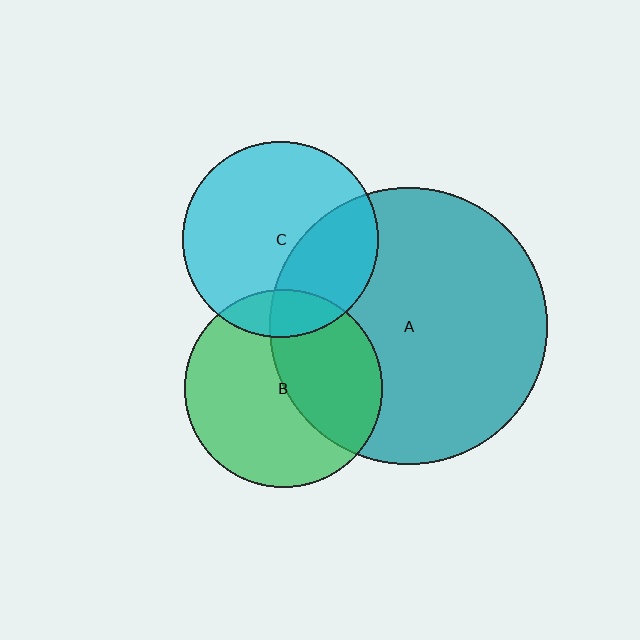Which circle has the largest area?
Circle A (teal).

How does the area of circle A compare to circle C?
Approximately 2.0 times.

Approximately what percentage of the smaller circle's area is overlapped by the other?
Approximately 35%.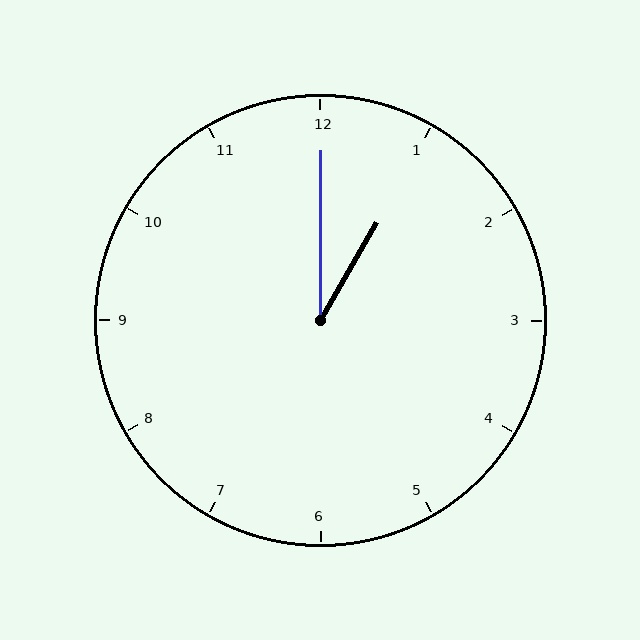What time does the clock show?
1:00.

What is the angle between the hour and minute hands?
Approximately 30 degrees.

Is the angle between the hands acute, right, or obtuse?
It is acute.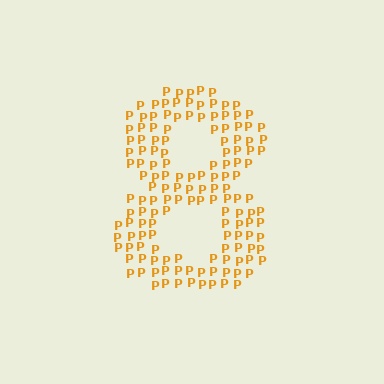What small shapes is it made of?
It is made of small letter P's.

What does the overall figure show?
The overall figure shows the digit 8.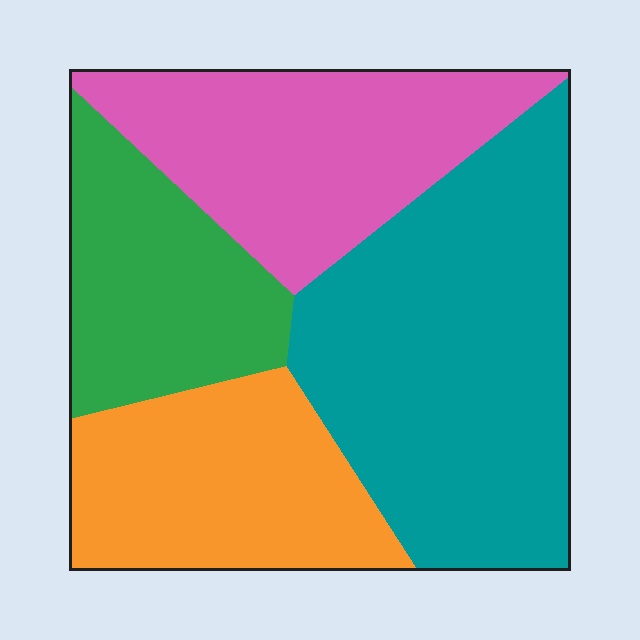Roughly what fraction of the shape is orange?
Orange covers 21% of the shape.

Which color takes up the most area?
Teal, at roughly 40%.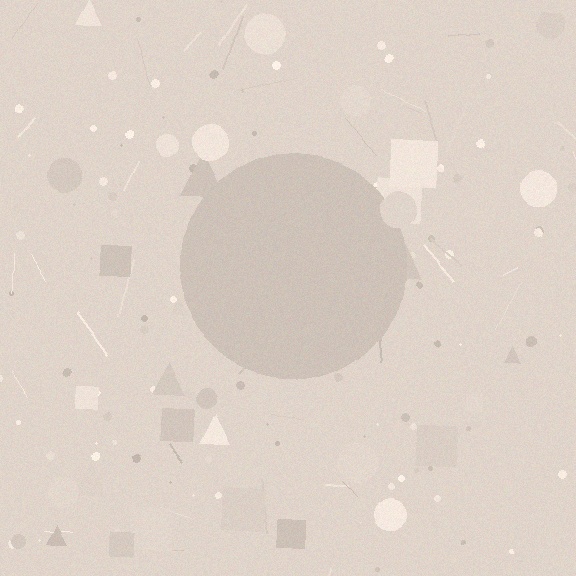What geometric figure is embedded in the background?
A circle is embedded in the background.